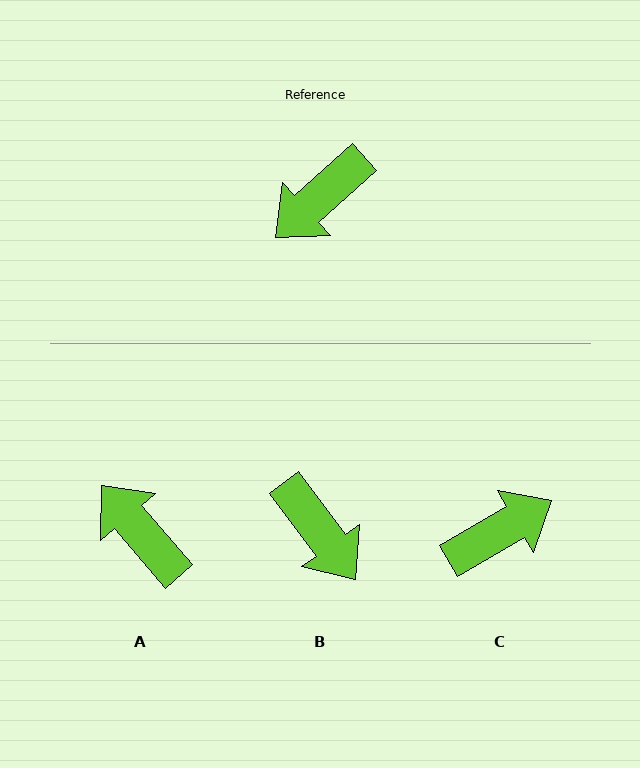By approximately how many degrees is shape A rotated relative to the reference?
Approximately 91 degrees clockwise.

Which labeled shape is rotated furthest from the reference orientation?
C, about 169 degrees away.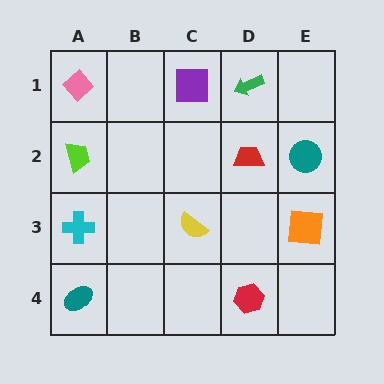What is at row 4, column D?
A red hexagon.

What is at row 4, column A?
A teal ellipse.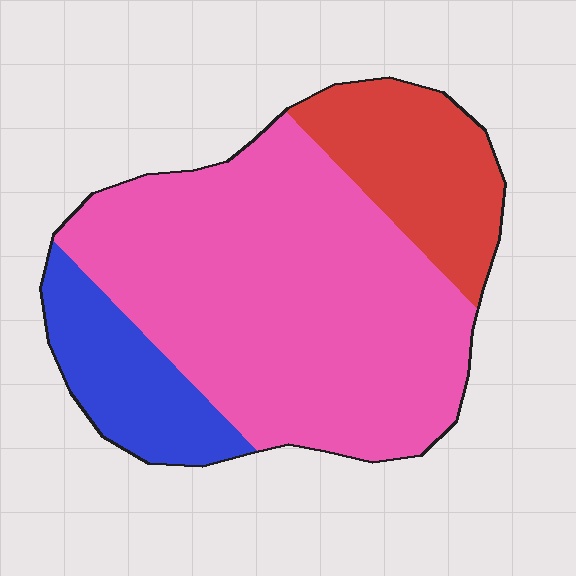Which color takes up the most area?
Pink, at roughly 65%.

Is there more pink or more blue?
Pink.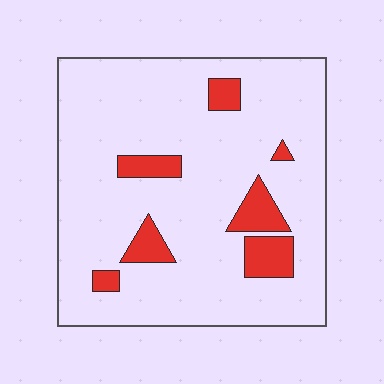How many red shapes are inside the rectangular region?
7.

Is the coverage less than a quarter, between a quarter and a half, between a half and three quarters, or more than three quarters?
Less than a quarter.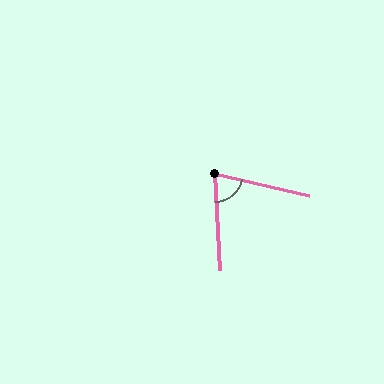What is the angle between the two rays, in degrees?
Approximately 74 degrees.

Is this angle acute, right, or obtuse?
It is acute.